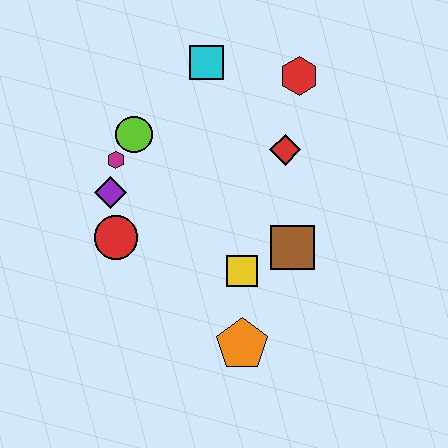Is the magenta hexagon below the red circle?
No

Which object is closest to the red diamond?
The red hexagon is closest to the red diamond.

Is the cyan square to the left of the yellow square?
Yes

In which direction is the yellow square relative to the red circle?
The yellow square is to the right of the red circle.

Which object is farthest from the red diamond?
The orange pentagon is farthest from the red diamond.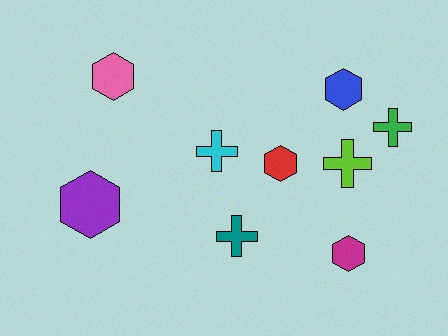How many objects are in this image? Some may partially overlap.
There are 9 objects.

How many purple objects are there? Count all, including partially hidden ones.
There is 1 purple object.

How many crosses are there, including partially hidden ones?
There are 4 crosses.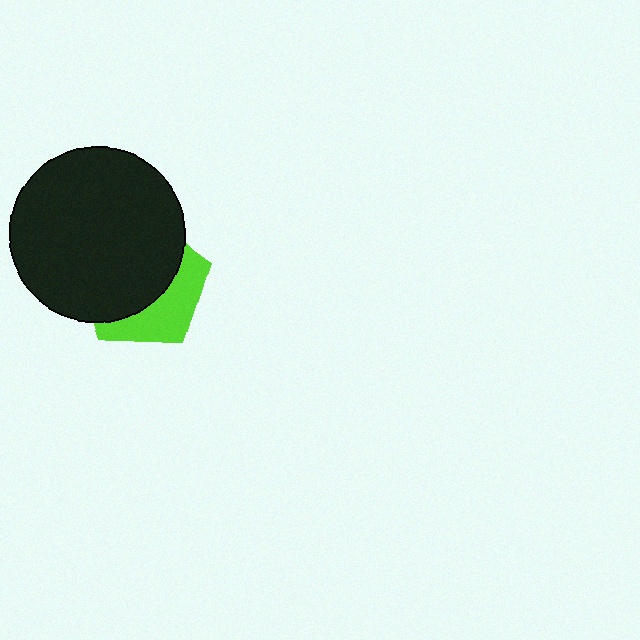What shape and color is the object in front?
The object in front is a black circle.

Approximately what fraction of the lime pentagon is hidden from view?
Roughly 63% of the lime pentagon is hidden behind the black circle.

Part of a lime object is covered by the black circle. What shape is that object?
It is a pentagon.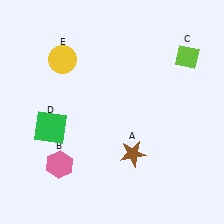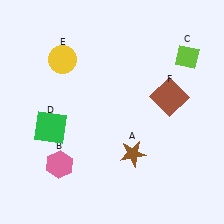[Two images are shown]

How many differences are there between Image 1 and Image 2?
There is 1 difference between the two images.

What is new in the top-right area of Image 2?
A brown square (F) was added in the top-right area of Image 2.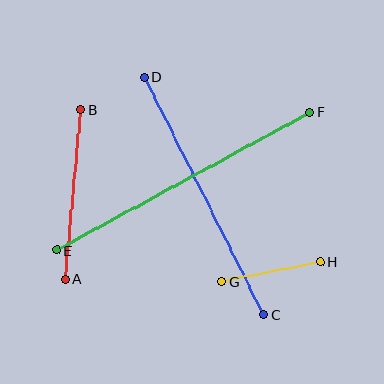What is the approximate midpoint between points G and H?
The midpoint is at approximately (271, 272) pixels.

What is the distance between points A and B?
The distance is approximately 170 pixels.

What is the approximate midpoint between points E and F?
The midpoint is at approximately (183, 181) pixels.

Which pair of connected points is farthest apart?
Points E and F are farthest apart.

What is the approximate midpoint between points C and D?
The midpoint is at approximately (204, 196) pixels.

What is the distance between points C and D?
The distance is approximately 266 pixels.